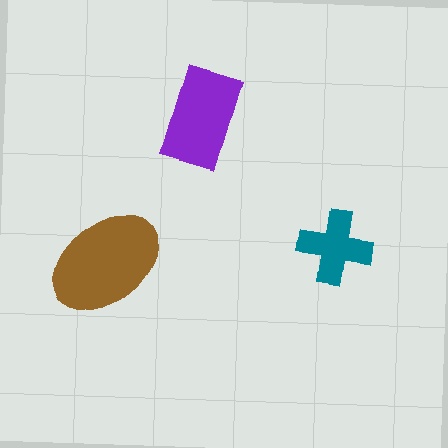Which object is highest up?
The purple rectangle is topmost.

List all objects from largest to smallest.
The brown ellipse, the purple rectangle, the teal cross.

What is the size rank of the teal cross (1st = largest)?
3rd.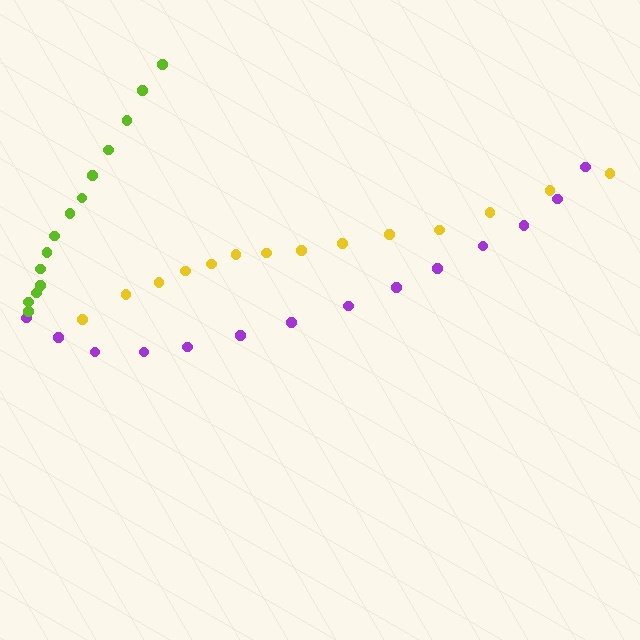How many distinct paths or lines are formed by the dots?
There are 3 distinct paths.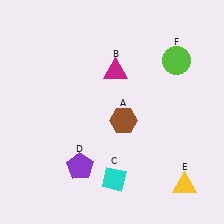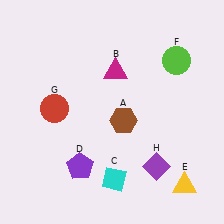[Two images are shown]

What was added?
A red circle (G), a purple diamond (H) were added in Image 2.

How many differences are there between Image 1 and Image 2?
There are 2 differences between the two images.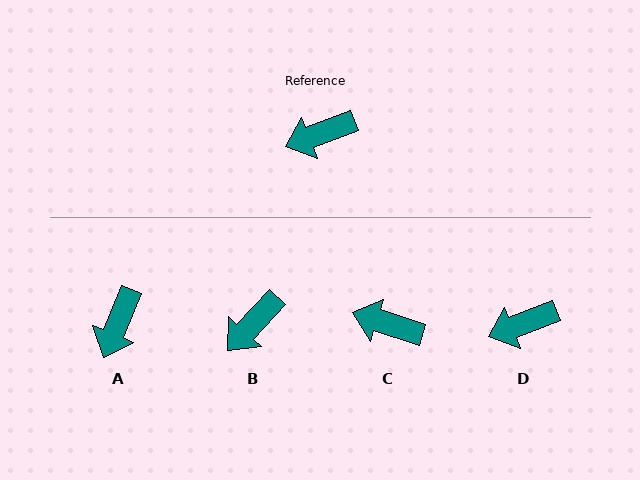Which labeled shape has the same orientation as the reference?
D.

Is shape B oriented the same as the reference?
No, it is off by about 26 degrees.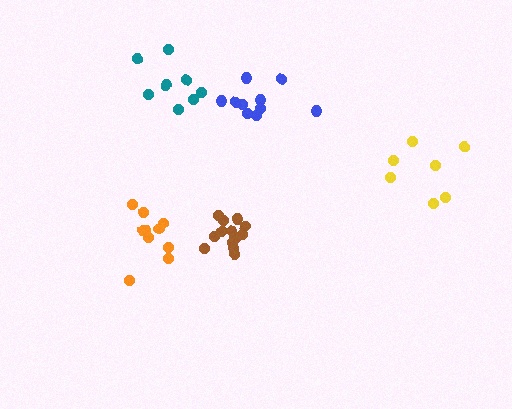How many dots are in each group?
Group 1: 13 dots, Group 2: 10 dots, Group 3: 7 dots, Group 4: 10 dots, Group 5: 8 dots (48 total).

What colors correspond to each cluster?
The clusters are colored: brown, blue, yellow, orange, teal.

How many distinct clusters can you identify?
There are 5 distinct clusters.